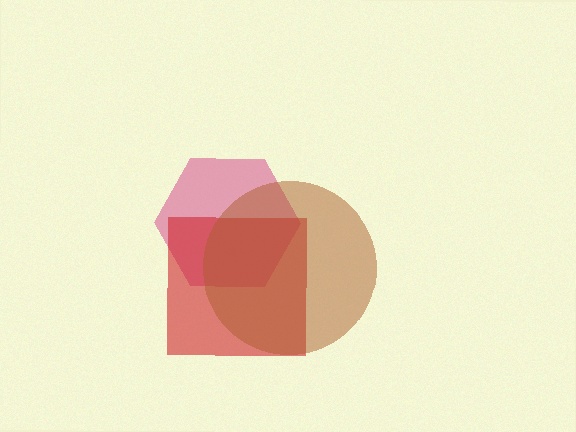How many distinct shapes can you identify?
There are 3 distinct shapes: a pink hexagon, a red square, a brown circle.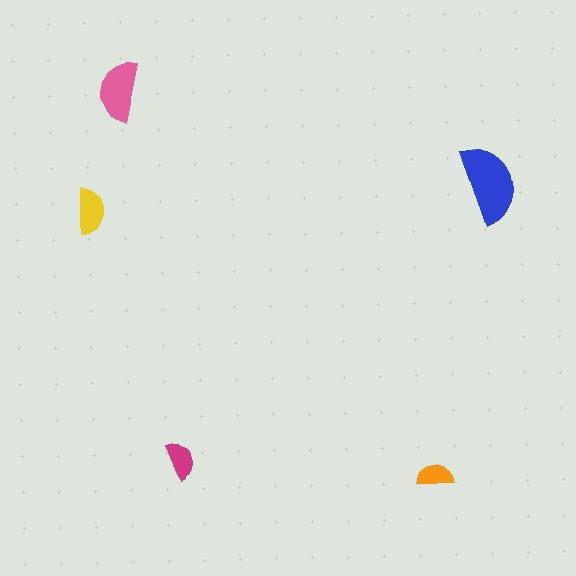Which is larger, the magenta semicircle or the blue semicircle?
The blue one.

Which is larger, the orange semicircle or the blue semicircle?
The blue one.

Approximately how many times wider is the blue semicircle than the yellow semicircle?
About 1.5 times wider.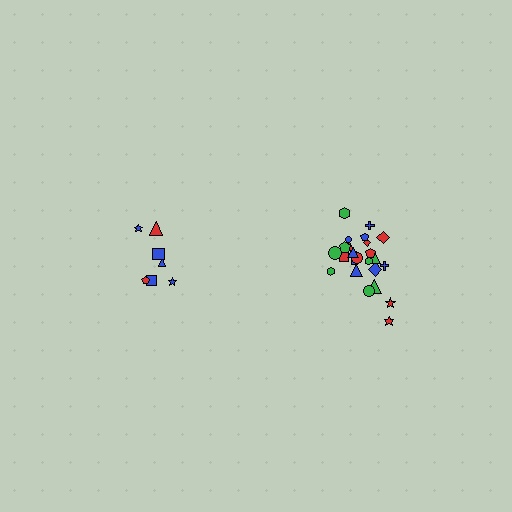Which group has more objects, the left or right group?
The right group.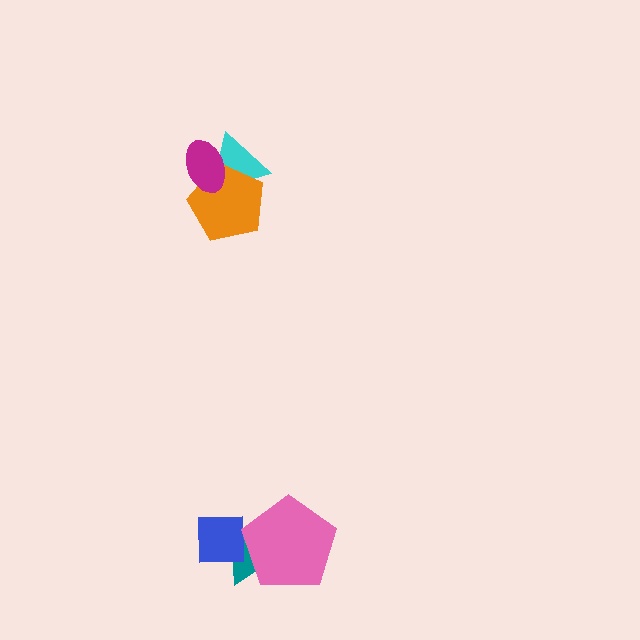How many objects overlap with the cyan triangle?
2 objects overlap with the cyan triangle.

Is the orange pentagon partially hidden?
Yes, it is partially covered by another shape.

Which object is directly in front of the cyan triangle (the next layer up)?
The orange pentagon is directly in front of the cyan triangle.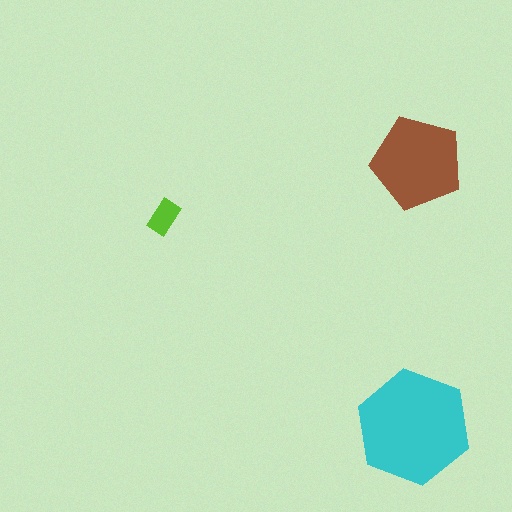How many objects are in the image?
There are 3 objects in the image.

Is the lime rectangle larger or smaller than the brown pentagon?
Smaller.